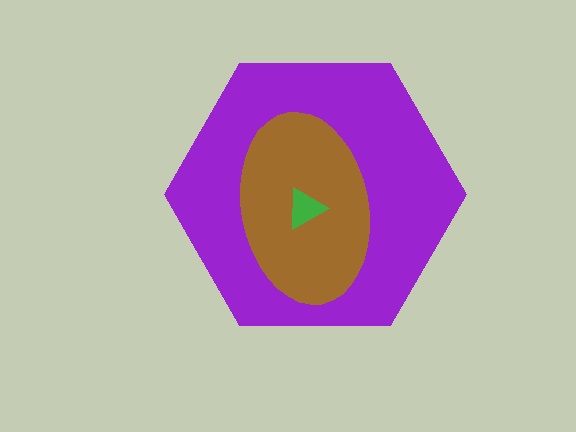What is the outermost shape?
The purple hexagon.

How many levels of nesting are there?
3.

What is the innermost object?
The green triangle.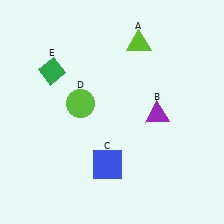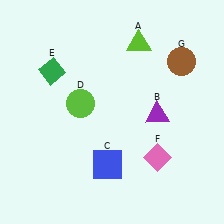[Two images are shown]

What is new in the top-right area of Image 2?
A brown circle (G) was added in the top-right area of Image 2.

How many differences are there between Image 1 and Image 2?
There are 2 differences between the two images.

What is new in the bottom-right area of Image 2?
A pink diamond (F) was added in the bottom-right area of Image 2.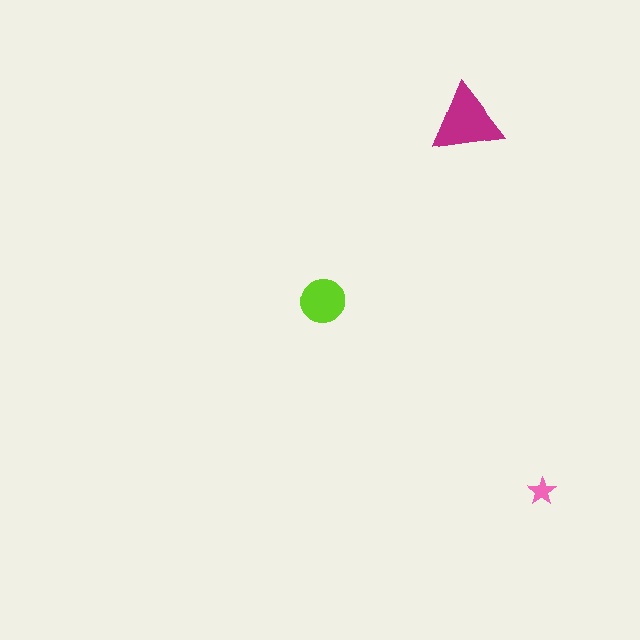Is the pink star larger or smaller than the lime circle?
Smaller.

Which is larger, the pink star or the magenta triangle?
The magenta triangle.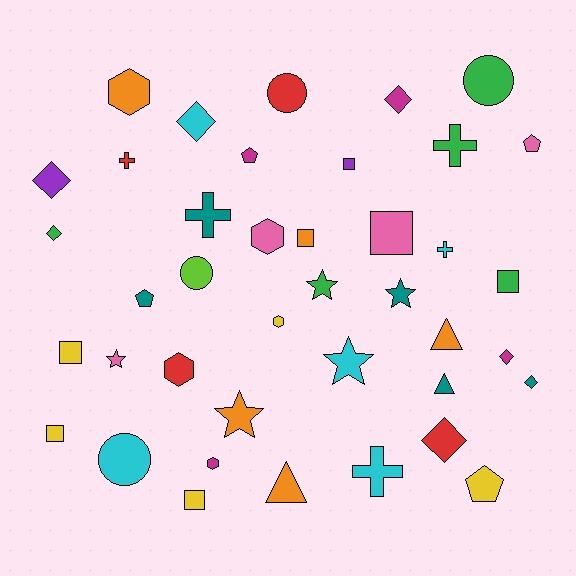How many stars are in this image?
There are 5 stars.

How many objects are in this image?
There are 40 objects.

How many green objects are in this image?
There are 5 green objects.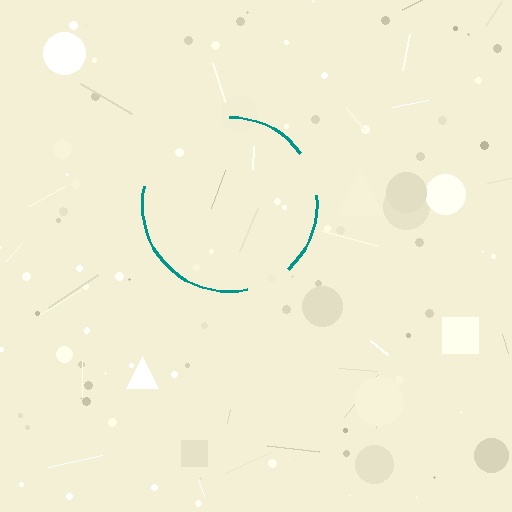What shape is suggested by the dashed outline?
The dashed outline suggests a circle.